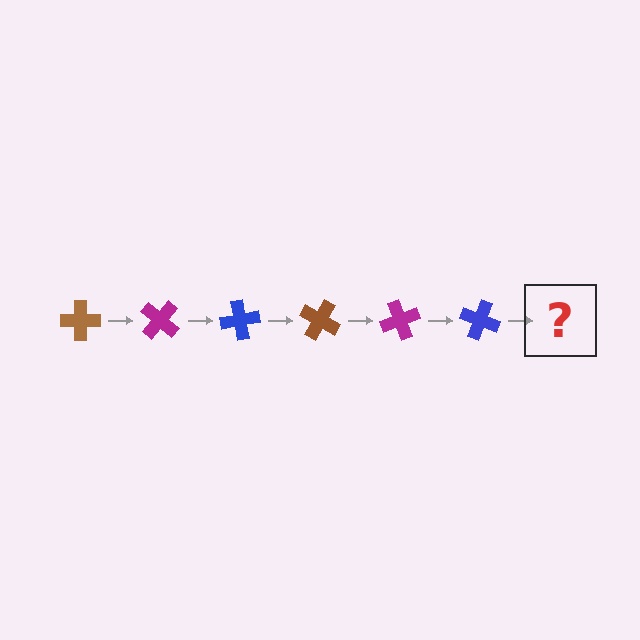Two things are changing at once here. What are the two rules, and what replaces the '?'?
The two rules are that it rotates 40 degrees each step and the color cycles through brown, magenta, and blue. The '?' should be a brown cross, rotated 240 degrees from the start.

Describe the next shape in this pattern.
It should be a brown cross, rotated 240 degrees from the start.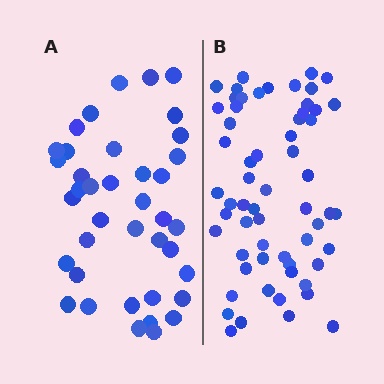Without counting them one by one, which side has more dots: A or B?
Region B (the right region) has more dots.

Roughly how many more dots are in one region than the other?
Region B has approximately 20 more dots than region A.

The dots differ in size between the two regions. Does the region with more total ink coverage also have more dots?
No. Region A has more total ink coverage because its dots are larger, but region B actually contains more individual dots. Total area can be misleading — the number of items is what matters here.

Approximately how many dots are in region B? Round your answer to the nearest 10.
About 60 dots.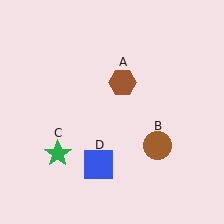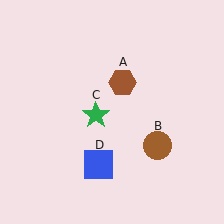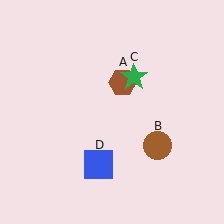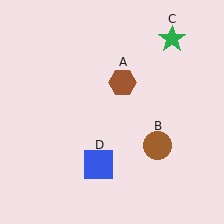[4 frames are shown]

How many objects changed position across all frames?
1 object changed position: green star (object C).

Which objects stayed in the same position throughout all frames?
Brown hexagon (object A) and brown circle (object B) and blue square (object D) remained stationary.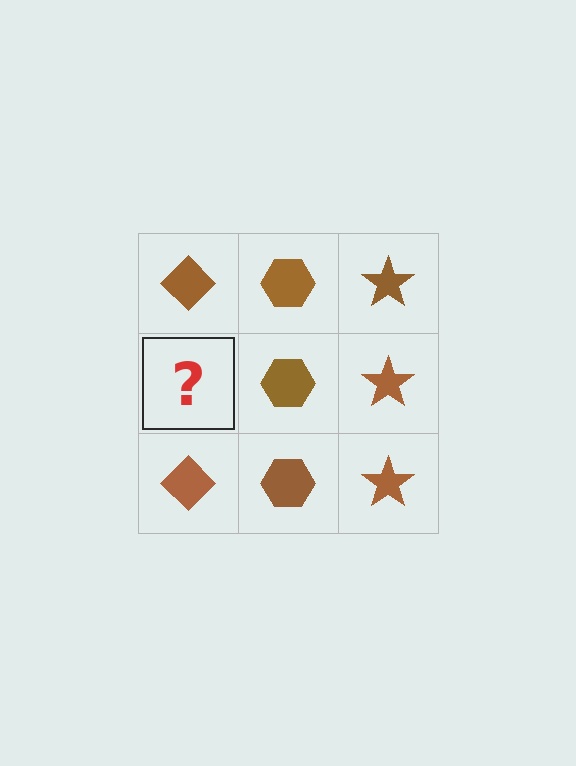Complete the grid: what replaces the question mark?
The question mark should be replaced with a brown diamond.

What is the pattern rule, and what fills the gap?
The rule is that each column has a consistent shape. The gap should be filled with a brown diamond.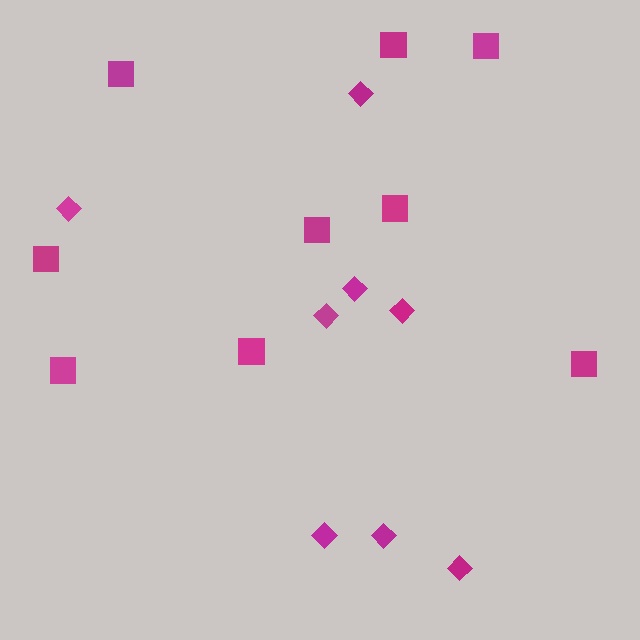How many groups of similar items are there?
There are 2 groups: one group of squares (9) and one group of diamonds (8).